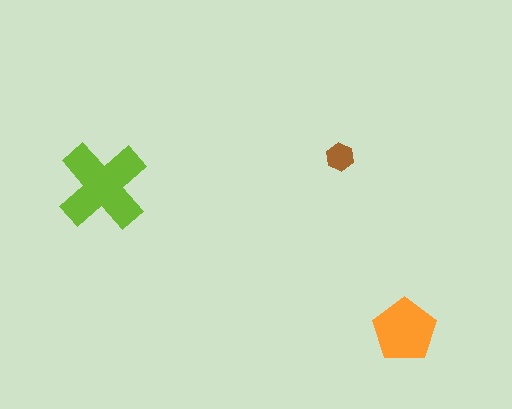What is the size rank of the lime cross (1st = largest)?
1st.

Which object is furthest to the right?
The orange pentagon is rightmost.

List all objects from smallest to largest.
The brown hexagon, the orange pentagon, the lime cross.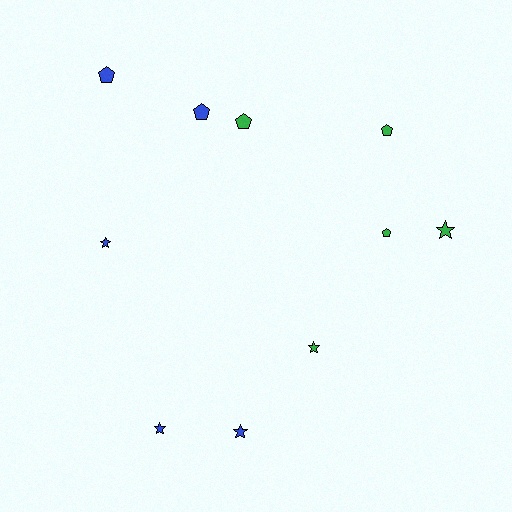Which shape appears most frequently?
Star, with 5 objects.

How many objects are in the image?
There are 10 objects.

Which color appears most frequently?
Green, with 5 objects.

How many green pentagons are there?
There are 3 green pentagons.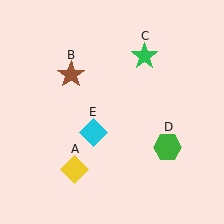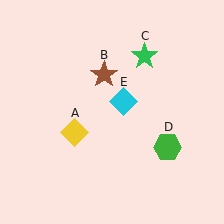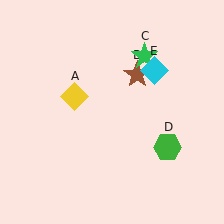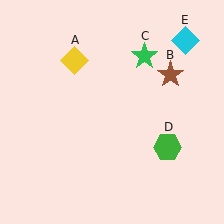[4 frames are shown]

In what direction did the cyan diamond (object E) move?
The cyan diamond (object E) moved up and to the right.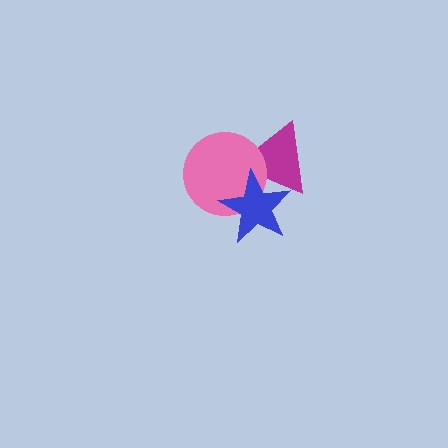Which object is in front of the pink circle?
The blue star is in front of the pink circle.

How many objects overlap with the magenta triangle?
2 objects overlap with the magenta triangle.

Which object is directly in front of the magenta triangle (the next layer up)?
The pink circle is directly in front of the magenta triangle.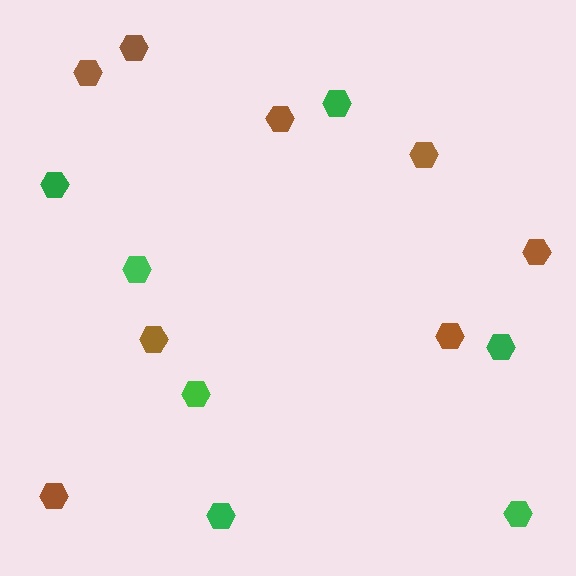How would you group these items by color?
There are 2 groups: one group of brown hexagons (8) and one group of green hexagons (7).